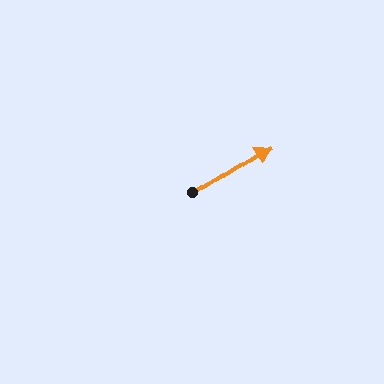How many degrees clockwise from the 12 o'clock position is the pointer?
Approximately 58 degrees.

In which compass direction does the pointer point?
Northeast.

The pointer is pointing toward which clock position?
Roughly 2 o'clock.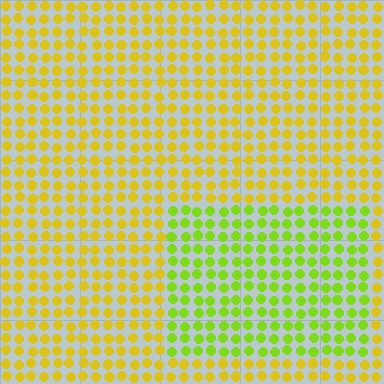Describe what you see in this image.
The image is filled with small yellow elements in a uniform arrangement. A rectangle-shaped region is visible where the elements are tinted to a slightly different hue, forming a subtle color boundary.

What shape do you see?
I see a rectangle.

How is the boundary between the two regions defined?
The boundary is defined purely by a slight shift in hue (about 37 degrees). Spacing, size, and orientation are identical on both sides.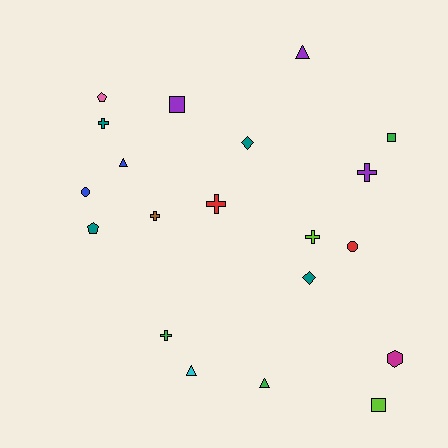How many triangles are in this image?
There are 4 triangles.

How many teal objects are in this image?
There are 4 teal objects.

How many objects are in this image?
There are 20 objects.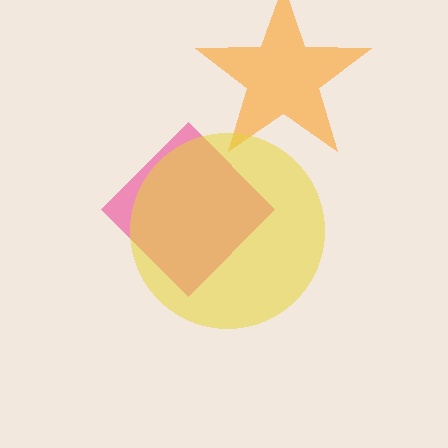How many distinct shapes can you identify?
There are 3 distinct shapes: a pink diamond, an orange star, a yellow circle.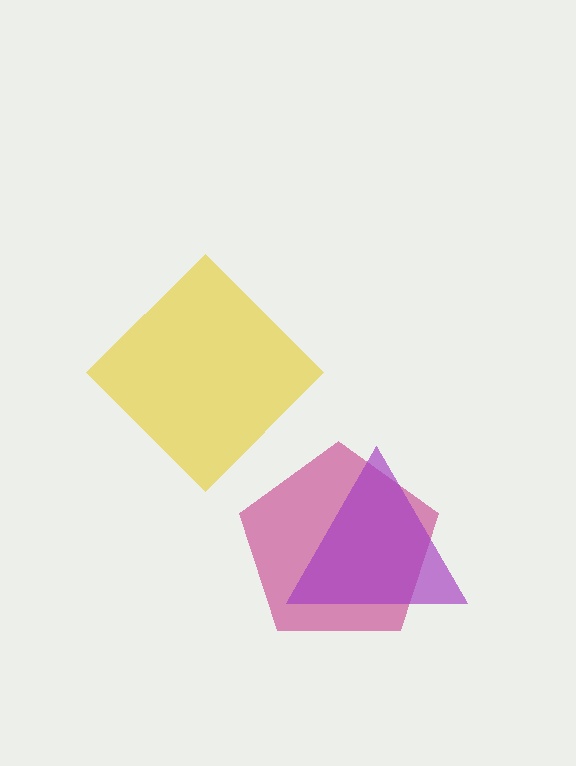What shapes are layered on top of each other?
The layered shapes are: a magenta pentagon, a purple triangle, a yellow diamond.